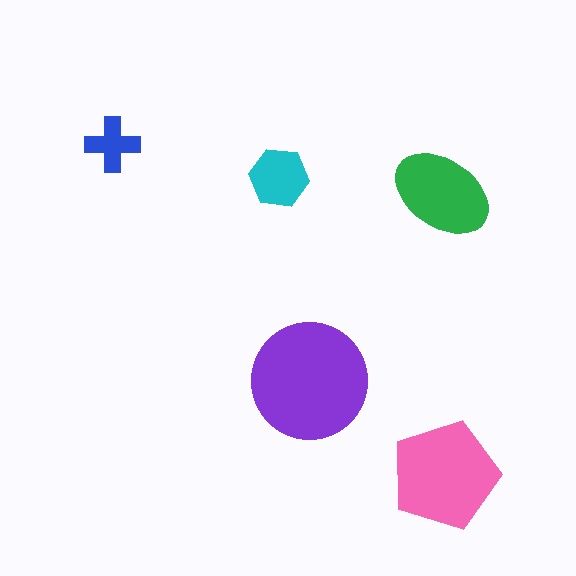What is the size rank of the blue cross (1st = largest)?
5th.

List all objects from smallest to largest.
The blue cross, the cyan hexagon, the green ellipse, the pink pentagon, the purple circle.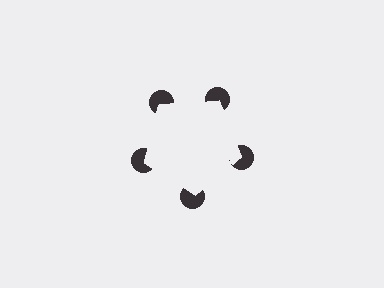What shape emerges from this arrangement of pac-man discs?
An illusory pentagon — its edges are inferred from the aligned wedge cuts in the pac-man discs, not physically drawn.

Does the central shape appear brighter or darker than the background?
It typically appears slightly brighter than the background, even though no actual brightness change is drawn.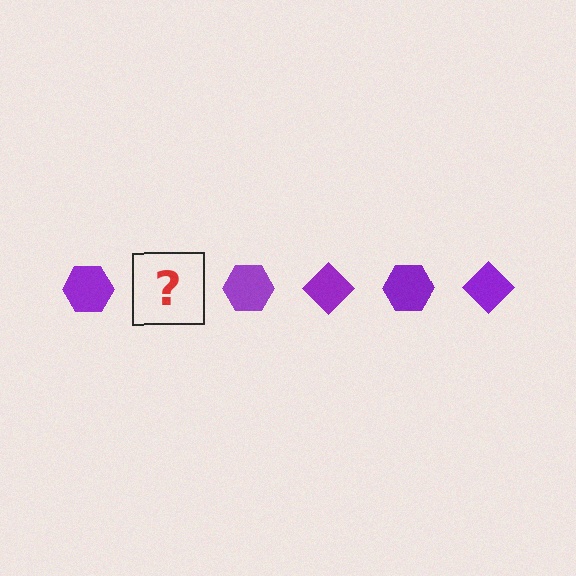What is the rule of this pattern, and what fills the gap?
The rule is that the pattern cycles through hexagon, diamond shapes in purple. The gap should be filled with a purple diamond.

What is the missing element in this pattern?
The missing element is a purple diamond.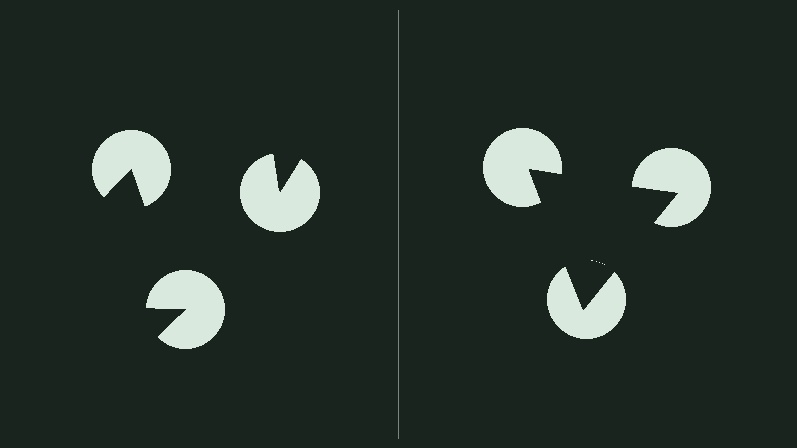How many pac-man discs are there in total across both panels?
6 — 3 on each side.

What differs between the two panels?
The pac-man discs are positioned identically on both sides; only the wedge orientations differ. On the right they align to a triangle; on the left they are misaligned.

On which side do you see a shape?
An illusory triangle appears on the right side. On the left side the wedge cuts are rotated, so no coherent shape forms.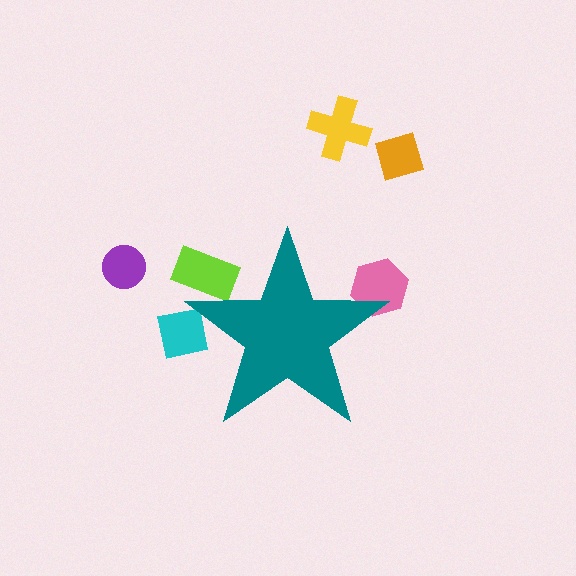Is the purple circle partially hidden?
No, the purple circle is fully visible.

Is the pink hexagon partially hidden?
Yes, the pink hexagon is partially hidden behind the teal star.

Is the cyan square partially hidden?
Yes, the cyan square is partially hidden behind the teal star.